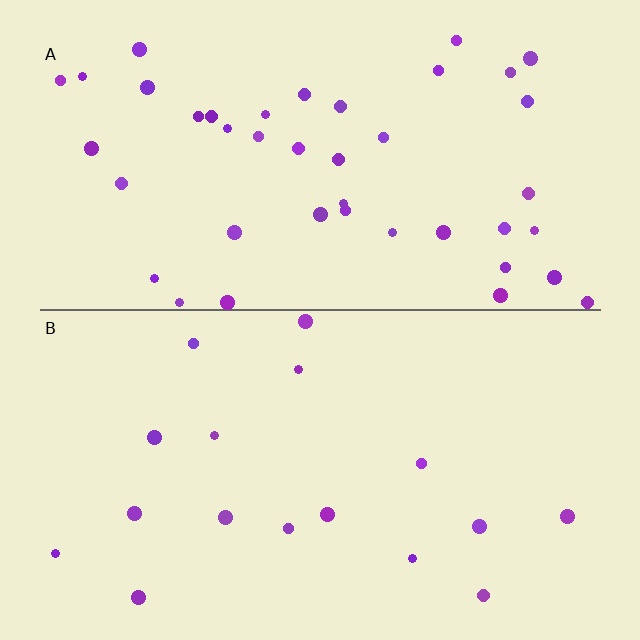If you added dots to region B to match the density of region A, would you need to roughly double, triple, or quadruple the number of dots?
Approximately double.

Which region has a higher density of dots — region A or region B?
A (the top).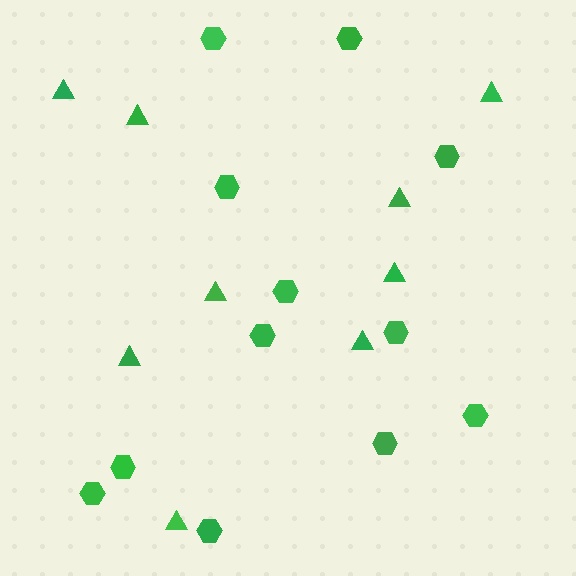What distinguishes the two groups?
There are 2 groups: one group of hexagons (12) and one group of triangles (9).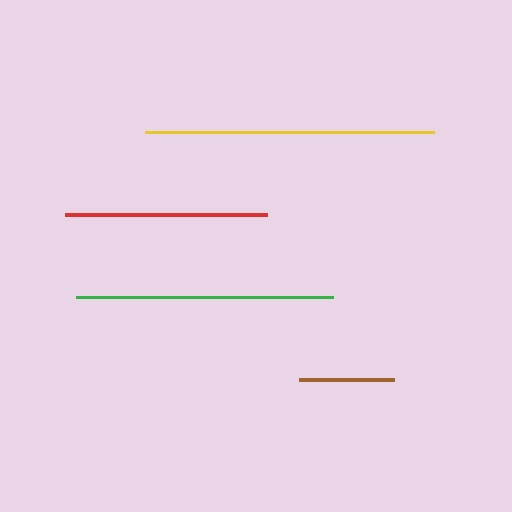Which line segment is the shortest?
The brown line is the shortest at approximately 95 pixels.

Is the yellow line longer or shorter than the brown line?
The yellow line is longer than the brown line.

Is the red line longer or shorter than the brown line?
The red line is longer than the brown line.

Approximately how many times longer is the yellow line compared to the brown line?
The yellow line is approximately 3.0 times the length of the brown line.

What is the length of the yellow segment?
The yellow segment is approximately 288 pixels long.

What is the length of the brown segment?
The brown segment is approximately 95 pixels long.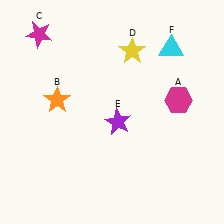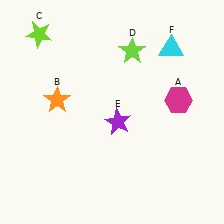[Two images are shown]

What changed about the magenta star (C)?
In Image 1, C is magenta. In Image 2, it changed to lime.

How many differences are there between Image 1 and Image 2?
There are 2 differences between the two images.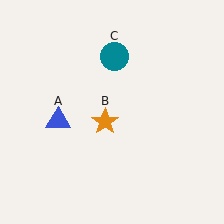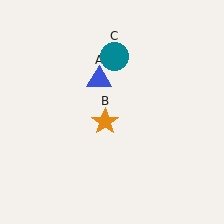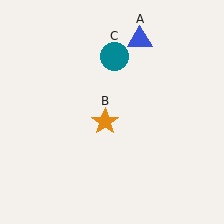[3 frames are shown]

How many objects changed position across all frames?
1 object changed position: blue triangle (object A).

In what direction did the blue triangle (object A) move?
The blue triangle (object A) moved up and to the right.